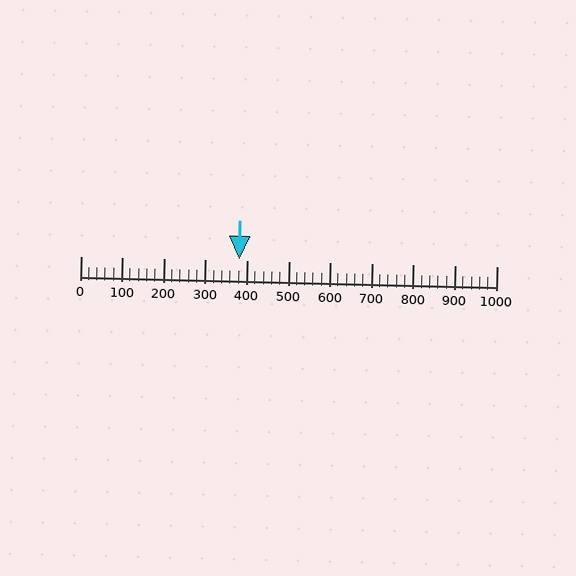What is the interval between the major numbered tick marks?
The major tick marks are spaced 100 units apart.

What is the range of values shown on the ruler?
The ruler shows values from 0 to 1000.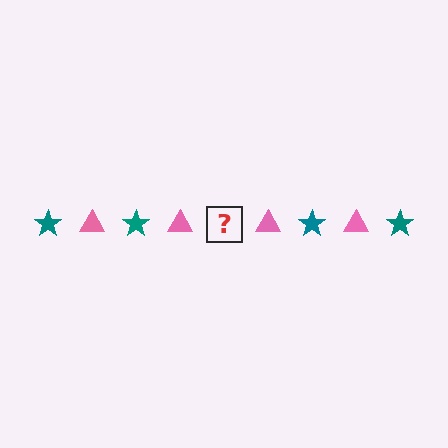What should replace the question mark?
The question mark should be replaced with a teal star.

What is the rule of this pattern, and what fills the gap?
The rule is that the pattern alternates between teal star and pink triangle. The gap should be filled with a teal star.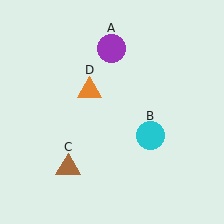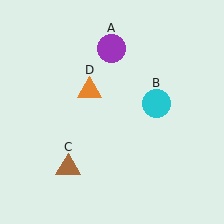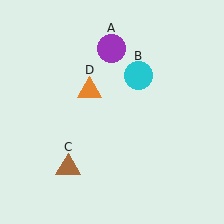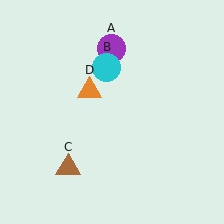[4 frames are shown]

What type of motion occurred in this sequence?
The cyan circle (object B) rotated counterclockwise around the center of the scene.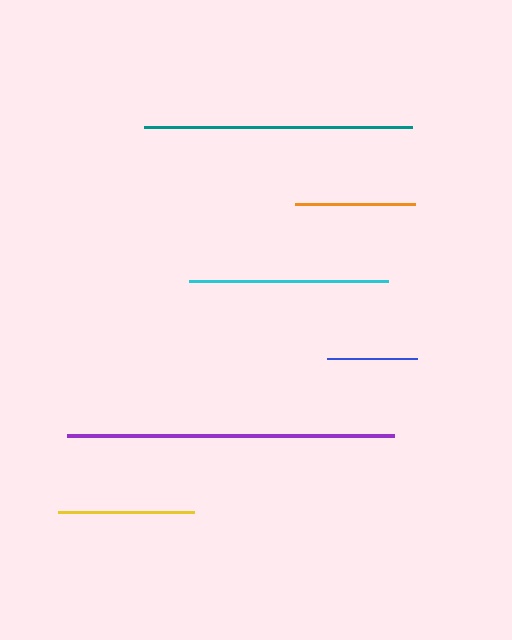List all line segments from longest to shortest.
From longest to shortest: purple, teal, cyan, yellow, orange, blue.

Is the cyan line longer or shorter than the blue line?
The cyan line is longer than the blue line.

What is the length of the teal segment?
The teal segment is approximately 268 pixels long.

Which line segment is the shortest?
The blue line is the shortest at approximately 90 pixels.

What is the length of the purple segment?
The purple segment is approximately 327 pixels long.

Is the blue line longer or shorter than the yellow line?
The yellow line is longer than the blue line.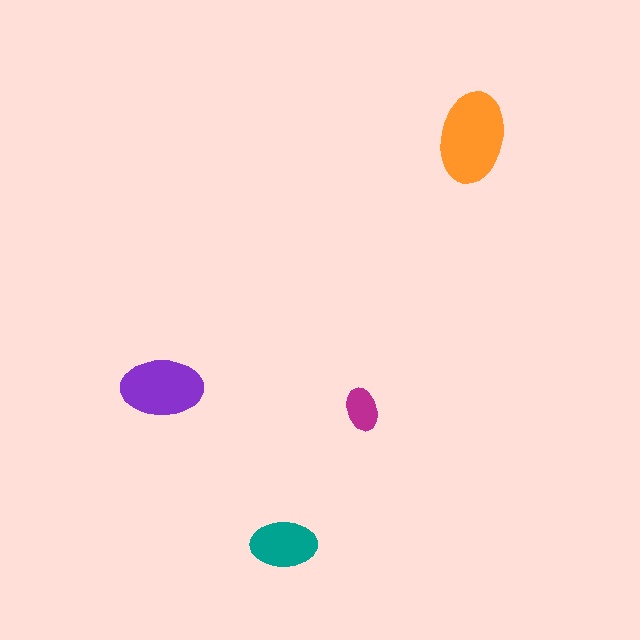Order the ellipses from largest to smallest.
the orange one, the purple one, the teal one, the magenta one.